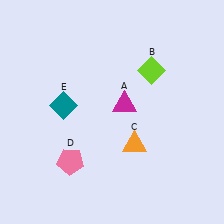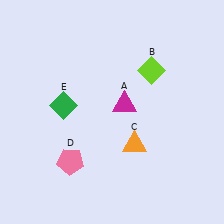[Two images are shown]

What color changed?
The diamond (E) changed from teal in Image 1 to green in Image 2.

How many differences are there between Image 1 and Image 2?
There is 1 difference between the two images.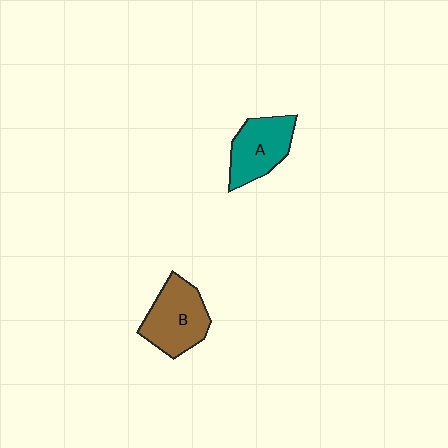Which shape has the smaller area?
Shape A (teal).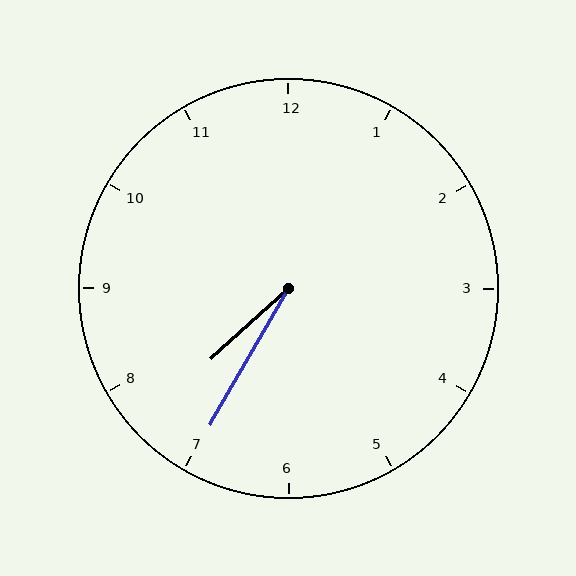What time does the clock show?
7:35.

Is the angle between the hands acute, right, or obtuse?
It is acute.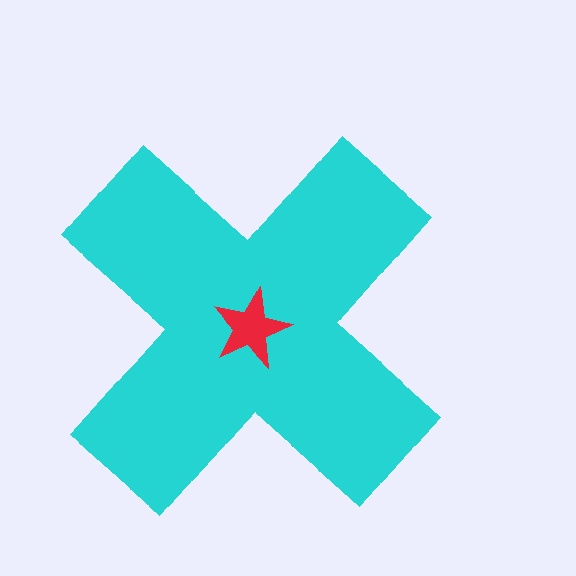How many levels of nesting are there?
2.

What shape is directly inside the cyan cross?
The red star.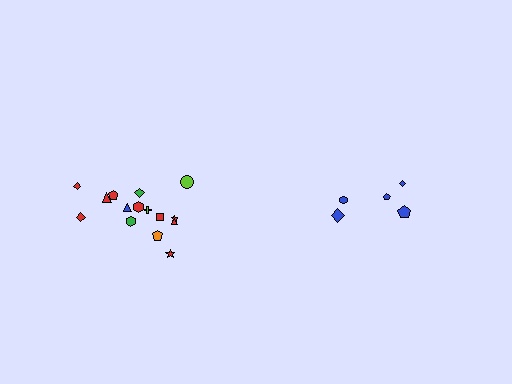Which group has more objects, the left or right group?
The left group.